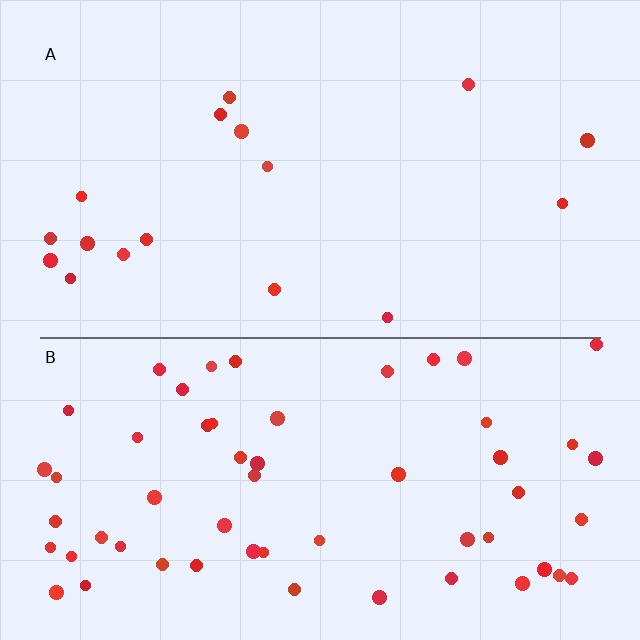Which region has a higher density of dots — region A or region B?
B (the bottom).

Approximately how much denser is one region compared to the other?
Approximately 3.4× — region B over region A.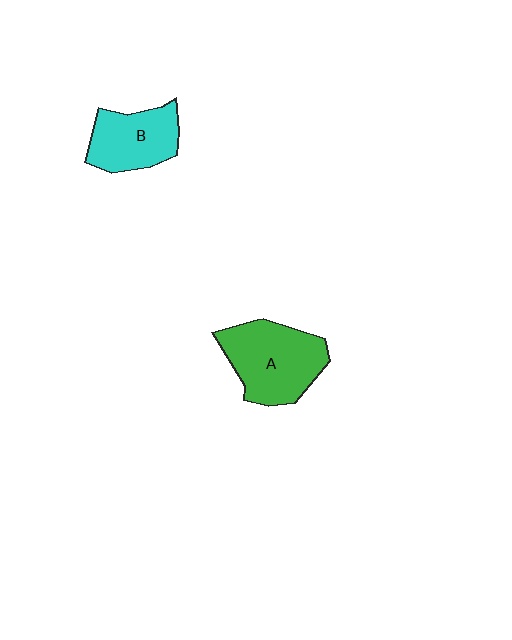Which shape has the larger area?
Shape A (green).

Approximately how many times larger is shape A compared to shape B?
Approximately 1.4 times.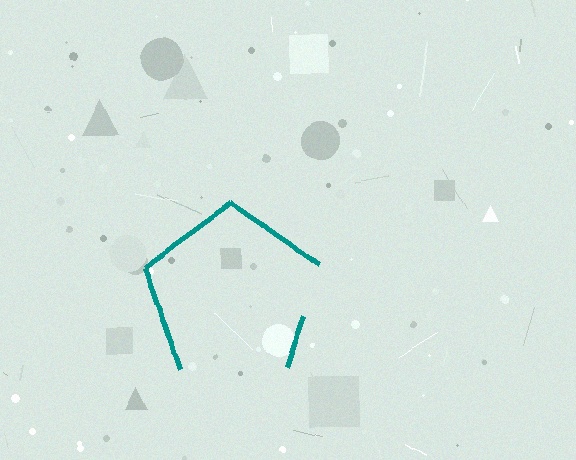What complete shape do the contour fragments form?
The contour fragments form a pentagon.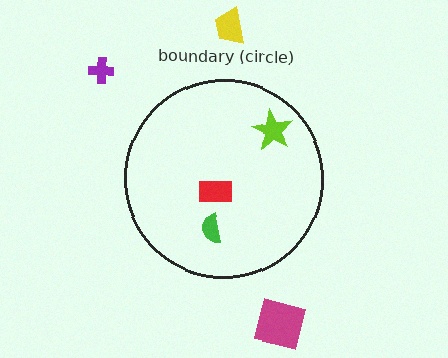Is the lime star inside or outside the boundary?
Inside.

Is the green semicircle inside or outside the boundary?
Inside.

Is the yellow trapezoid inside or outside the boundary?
Outside.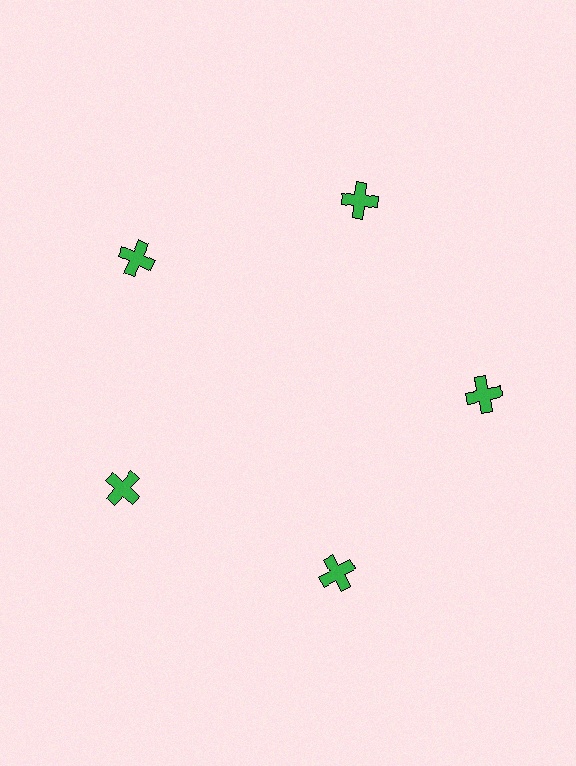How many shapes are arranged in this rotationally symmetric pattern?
There are 5 shapes, arranged in 5 groups of 1.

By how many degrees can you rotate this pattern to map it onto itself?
The pattern maps onto itself every 72 degrees of rotation.